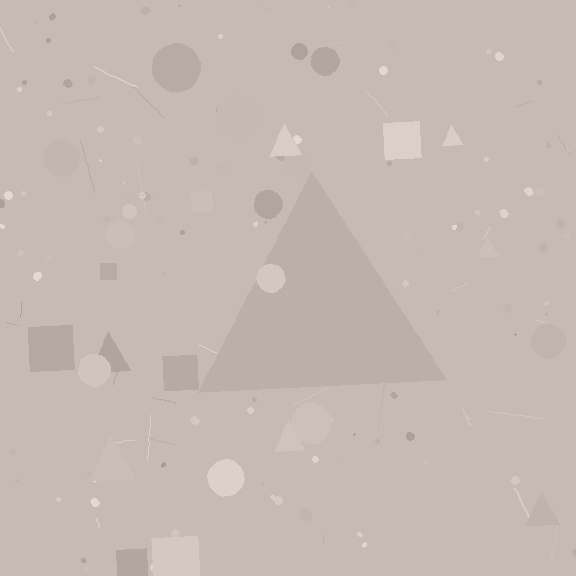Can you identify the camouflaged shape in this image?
The camouflaged shape is a triangle.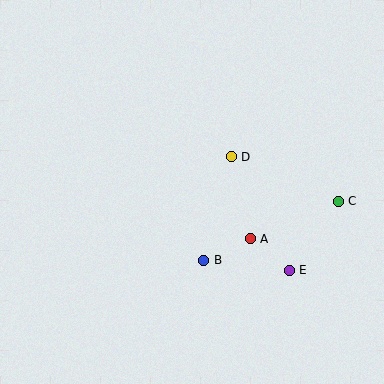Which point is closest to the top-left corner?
Point D is closest to the top-left corner.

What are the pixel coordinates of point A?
Point A is at (250, 239).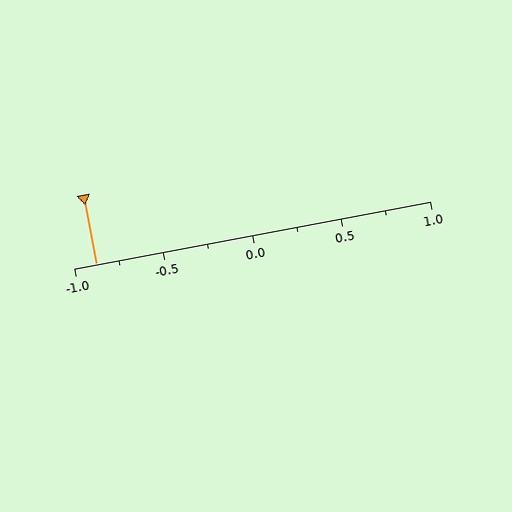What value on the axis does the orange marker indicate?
The marker indicates approximately -0.88.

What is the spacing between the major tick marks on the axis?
The major ticks are spaced 0.5 apart.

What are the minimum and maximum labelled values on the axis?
The axis runs from -1.0 to 1.0.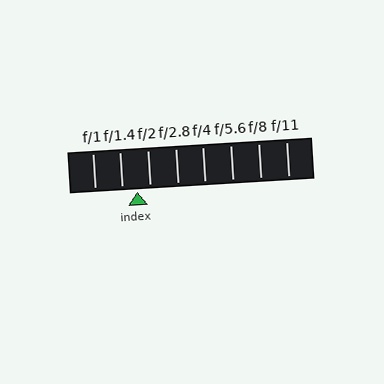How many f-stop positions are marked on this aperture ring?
There are 8 f-stop positions marked.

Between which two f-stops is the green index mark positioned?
The index mark is between f/1.4 and f/2.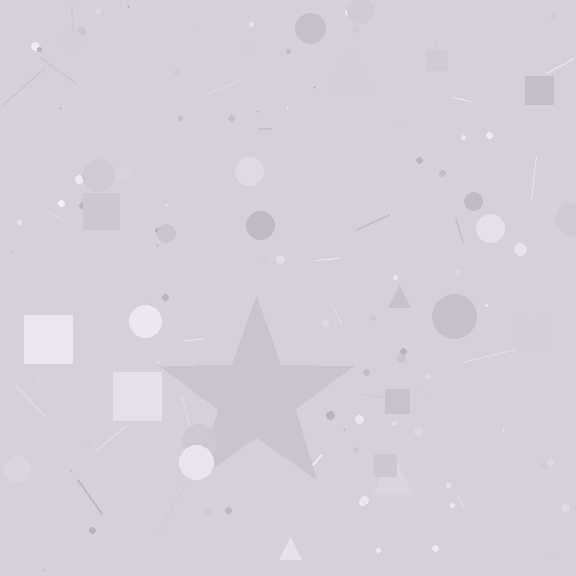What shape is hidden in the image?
A star is hidden in the image.